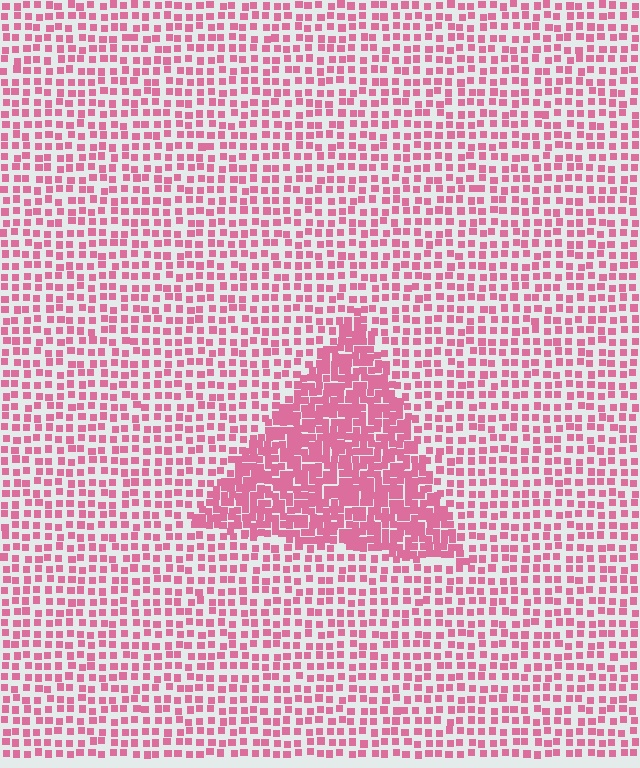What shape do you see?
I see a triangle.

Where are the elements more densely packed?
The elements are more densely packed inside the triangle boundary.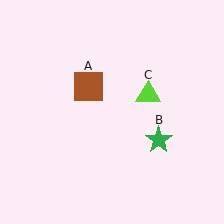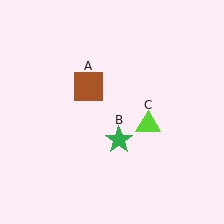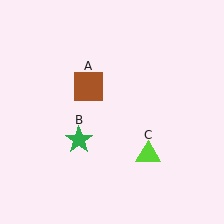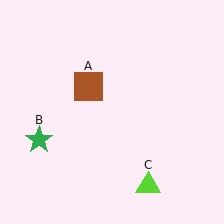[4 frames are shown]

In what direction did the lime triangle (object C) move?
The lime triangle (object C) moved down.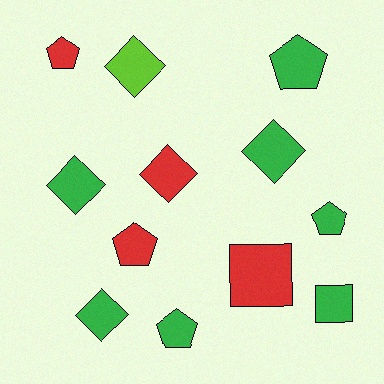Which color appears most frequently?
Green, with 7 objects.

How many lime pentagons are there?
There are no lime pentagons.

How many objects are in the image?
There are 12 objects.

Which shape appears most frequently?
Diamond, with 5 objects.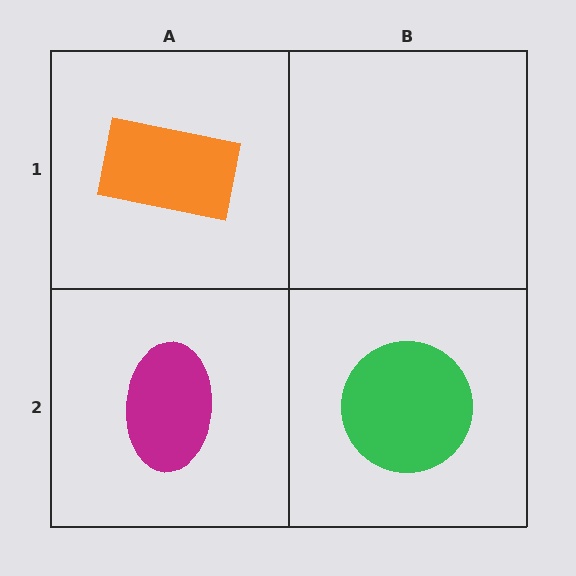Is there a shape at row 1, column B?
No, that cell is empty.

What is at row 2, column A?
A magenta ellipse.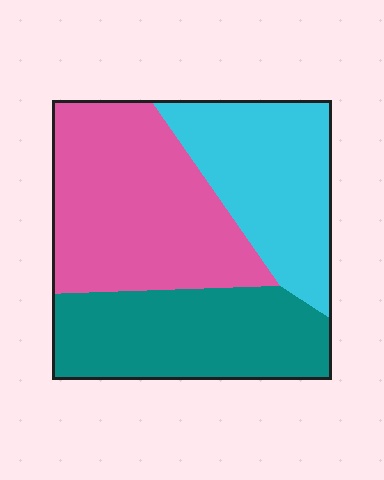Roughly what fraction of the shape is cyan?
Cyan takes up between a sixth and a third of the shape.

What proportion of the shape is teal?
Teal takes up between a sixth and a third of the shape.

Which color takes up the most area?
Pink, at roughly 40%.